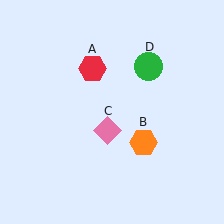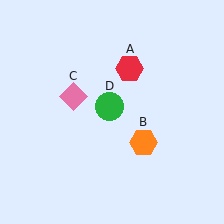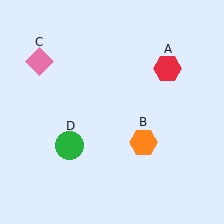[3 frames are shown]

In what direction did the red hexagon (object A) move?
The red hexagon (object A) moved right.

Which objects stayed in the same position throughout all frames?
Orange hexagon (object B) remained stationary.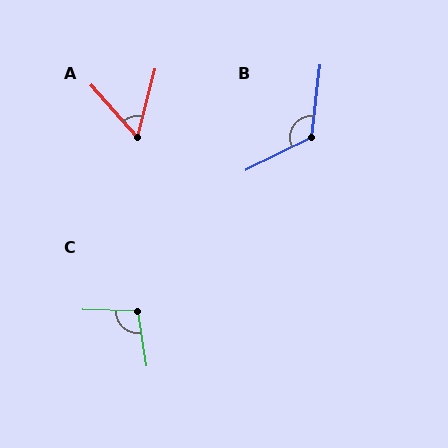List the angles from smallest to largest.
A (56°), C (101°), B (123°).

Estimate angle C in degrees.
Approximately 101 degrees.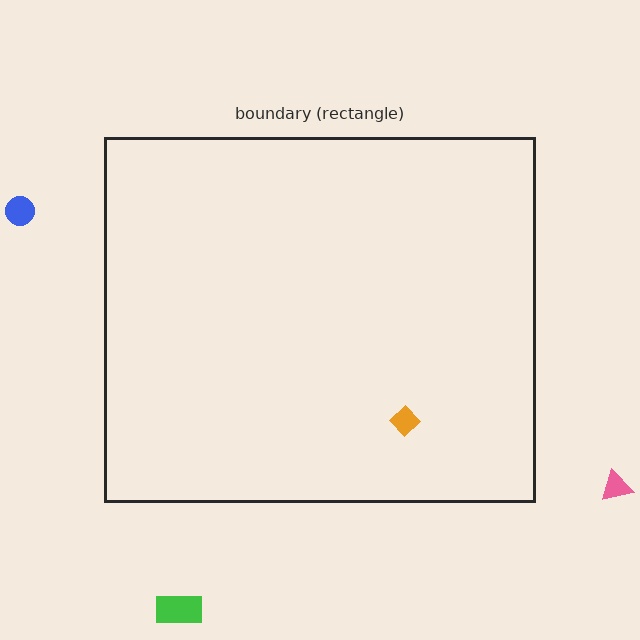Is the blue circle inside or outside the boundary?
Outside.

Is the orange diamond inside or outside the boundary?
Inside.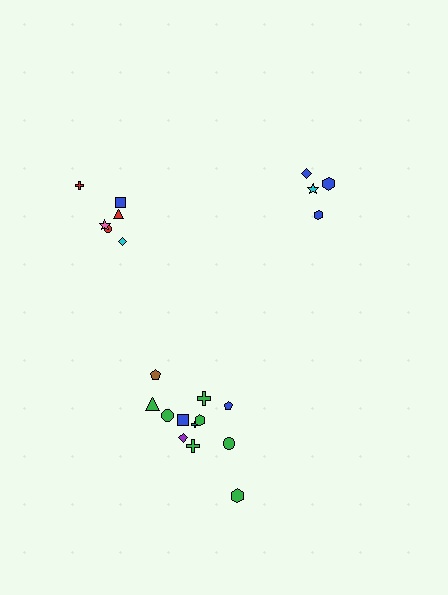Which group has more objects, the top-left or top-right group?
The top-left group.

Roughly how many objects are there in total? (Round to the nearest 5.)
Roughly 20 objects in total.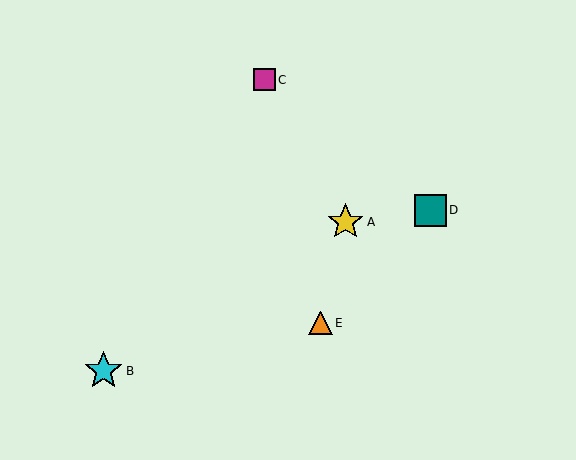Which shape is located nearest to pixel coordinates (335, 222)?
The yellow star (labeled A) at (346, 222) is nearest to that location.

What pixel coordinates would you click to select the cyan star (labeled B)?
Click at (104, 371) to select the cyan star B.